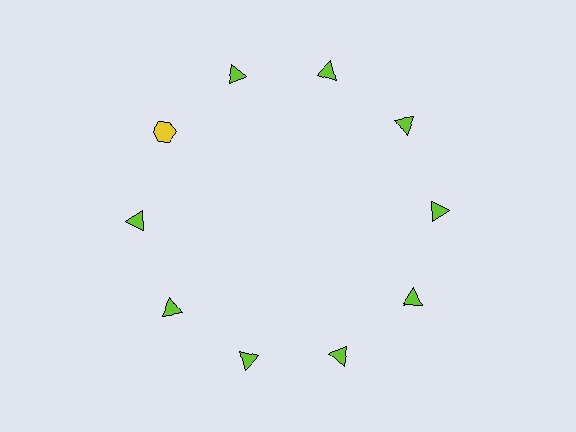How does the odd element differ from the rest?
It differs in both color (yellow instead of lime) and shape (hexagon instead of triangle).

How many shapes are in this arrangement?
There are 10 shapes arranged in a ring pattern.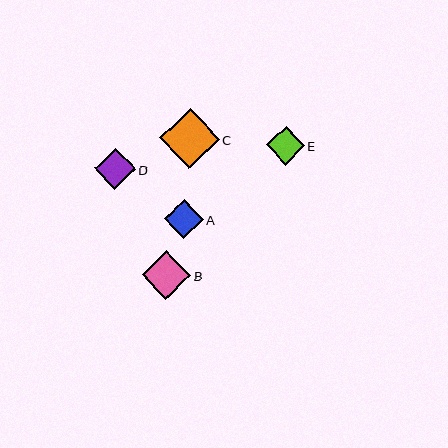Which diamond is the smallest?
Diamond E is the smallest with a size of approximately 38 pixels.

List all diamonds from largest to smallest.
From largest to smallest: C, B, D, A, E.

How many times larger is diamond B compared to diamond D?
Diamond B is approximately 1.2 times the size of diamond D.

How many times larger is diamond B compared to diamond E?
Diamond B is approximately 1.3 times the size of diamond E.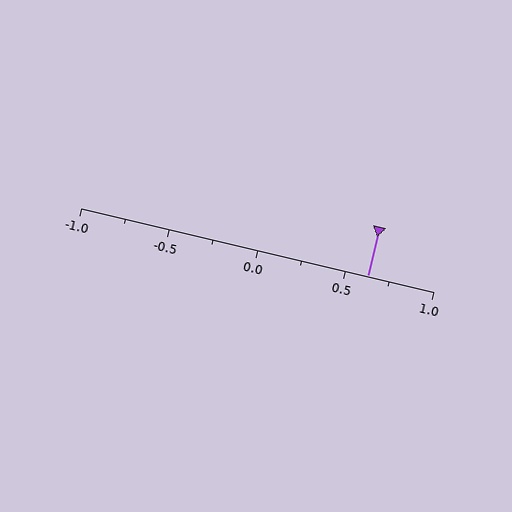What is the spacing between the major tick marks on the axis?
The major ticks are spaced 0.5 apart.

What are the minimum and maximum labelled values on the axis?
The axis runs from -1.0 to 1.0.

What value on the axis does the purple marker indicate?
The marker indicates approximately 0.62.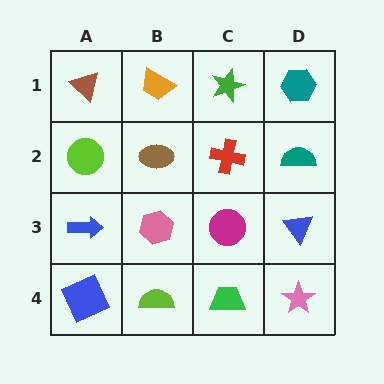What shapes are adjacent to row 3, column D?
A teal semicircle (row 2, column D), a pink star (row 4, column D), a magenta circle (row 3, column C).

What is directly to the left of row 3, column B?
A blue arrow.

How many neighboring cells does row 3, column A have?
3.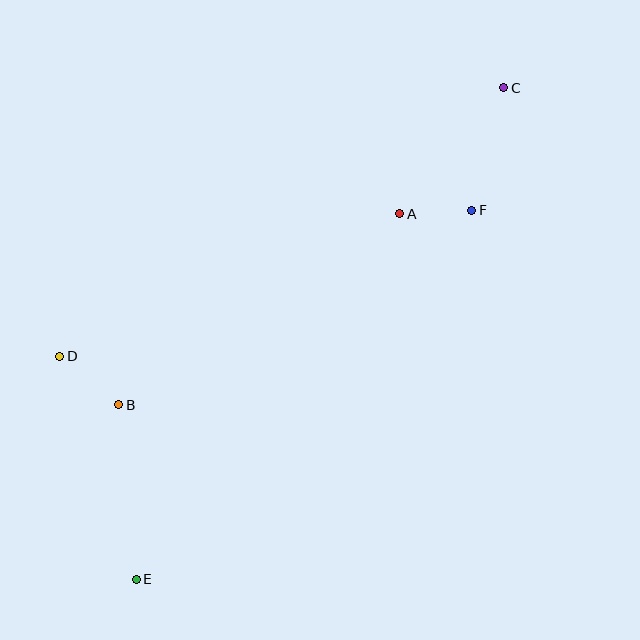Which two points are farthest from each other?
Points C and E are farthest from each other.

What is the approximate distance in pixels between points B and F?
The distance between B and F is approximately 403 pixels.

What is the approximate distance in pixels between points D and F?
The distance between D and F is approximately 437 pixels.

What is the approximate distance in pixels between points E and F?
The distance between E and F is approximately 499 pixels.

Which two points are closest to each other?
Points A and F are closest to each other.